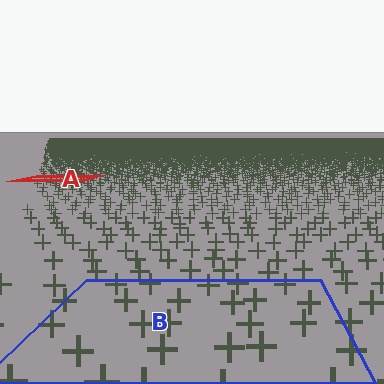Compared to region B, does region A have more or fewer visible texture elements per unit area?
Region A has more texture elements per unit area — they are packed more densely because it is farther away.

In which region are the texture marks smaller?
The texture marks are smaller in region A, because it is farther away.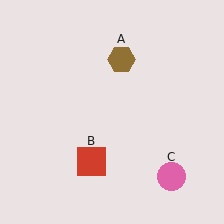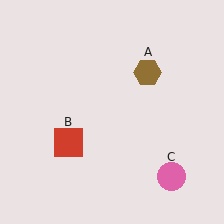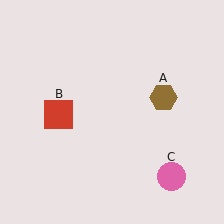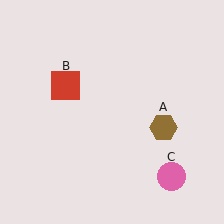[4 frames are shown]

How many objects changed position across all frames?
2 objects changed position: brown hexagon (object A), red square (object B).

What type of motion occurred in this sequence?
The brown hexagon (object A), red square (object B) rotated clockwise around the center of the scene.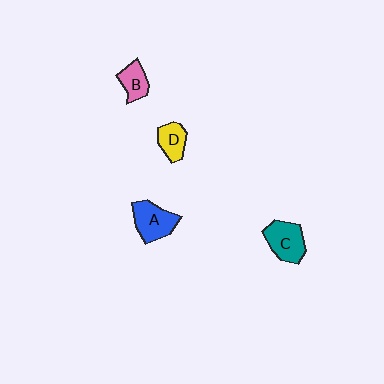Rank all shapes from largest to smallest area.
From largest to smallest: A (blue), C (teal), D (yellow), B (pink).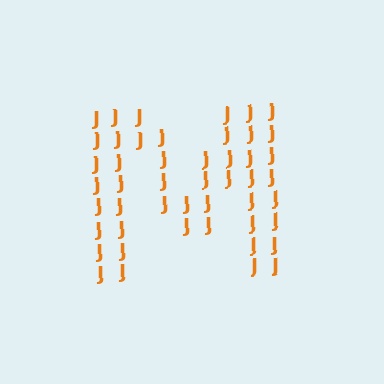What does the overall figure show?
The overall figure shows the letter M.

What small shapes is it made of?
It is made of small letter J's.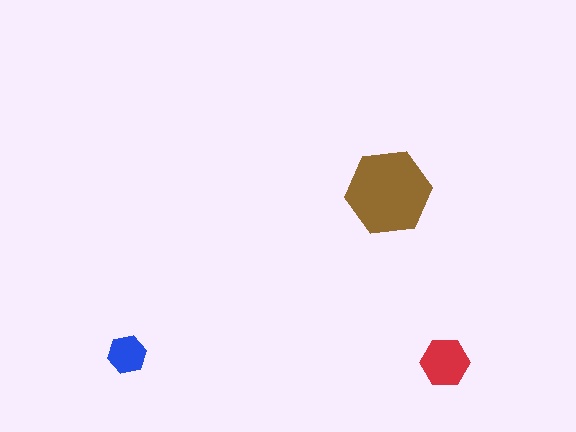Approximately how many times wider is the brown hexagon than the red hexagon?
About 1.5 times wider.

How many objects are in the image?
There are 3 objects in the image.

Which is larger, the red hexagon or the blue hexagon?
The red one.